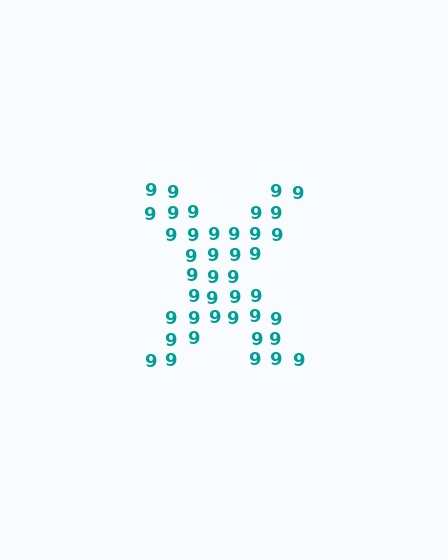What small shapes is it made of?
It is made of small digit 9's.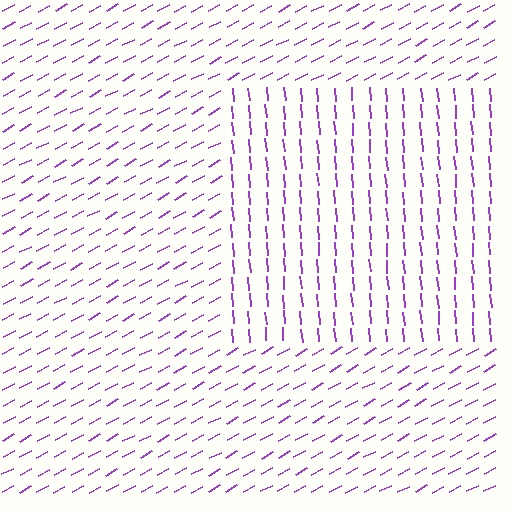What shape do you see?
I see a rectangle.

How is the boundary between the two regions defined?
The boundary is defined purely by a change in line orientation (approximately 67 degrees difference). All lines are the same color and thickness.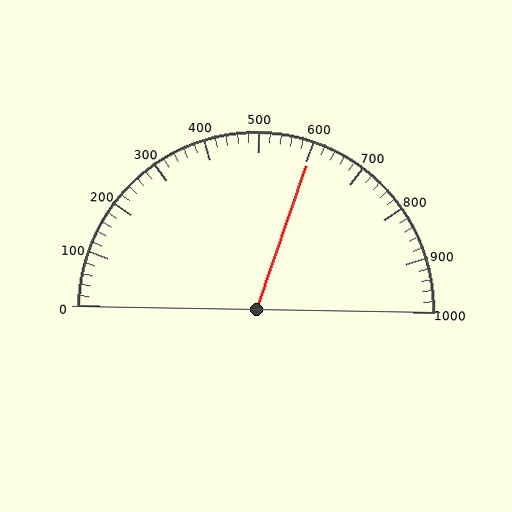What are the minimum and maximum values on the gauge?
The gauge ranges from 0 to 1000.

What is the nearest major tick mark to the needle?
The nearest major tick mark is 600.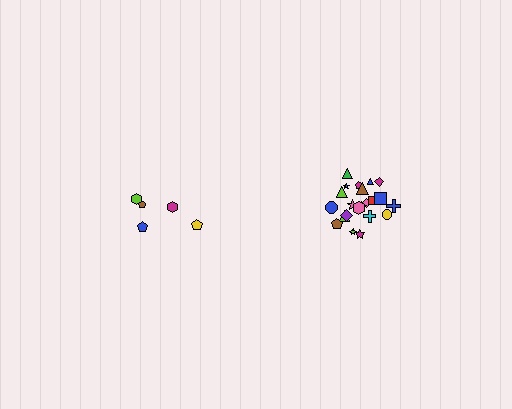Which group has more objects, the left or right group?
The right group.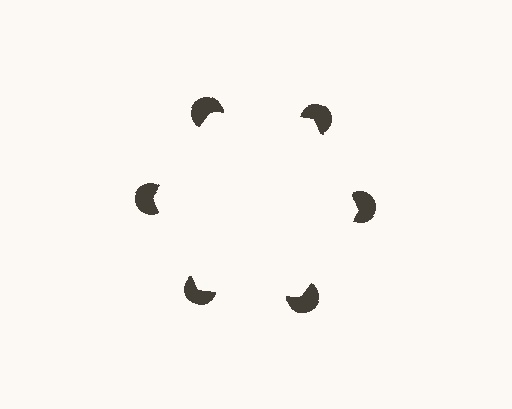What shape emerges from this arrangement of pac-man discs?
An illusory hexagon — its edges are inferred from the aligned wedge cuts in the pac-man discs, not physically drawn.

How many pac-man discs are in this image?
There are 6 — one at each vertex of the illusory hexagon.